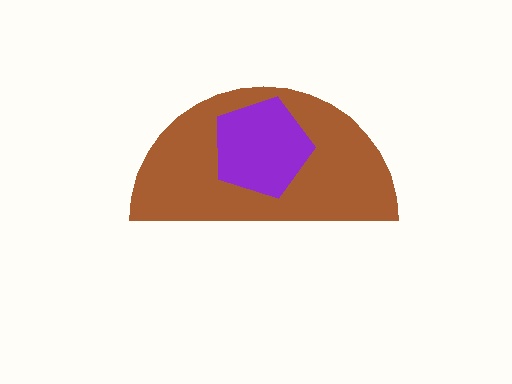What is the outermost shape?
The brown semicircle.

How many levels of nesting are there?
2.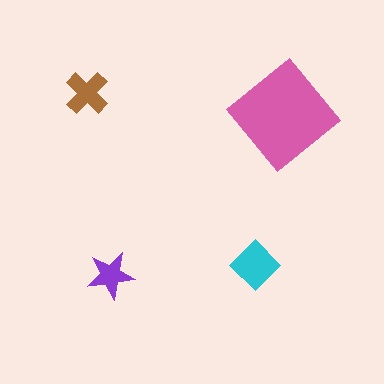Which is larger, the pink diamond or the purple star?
The pink diamond.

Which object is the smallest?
The purple star.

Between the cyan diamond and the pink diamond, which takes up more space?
The pink diamond.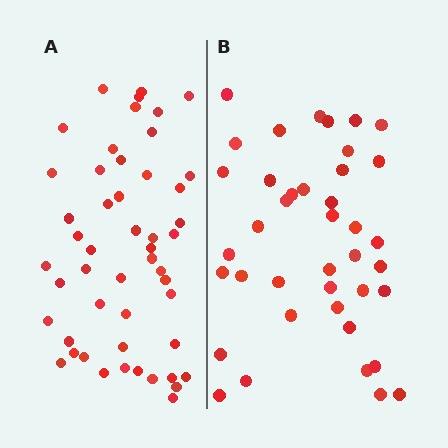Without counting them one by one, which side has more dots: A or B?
Region A (the left region) has more dots.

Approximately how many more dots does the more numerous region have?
Region A has roughly 10 or so more dots than region B.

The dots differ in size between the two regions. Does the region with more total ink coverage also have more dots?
No. Region B has more total ink coverage because its dots are larger, but region A actually contains more individual dots. Total area can be misleading — the number of items is what matters here.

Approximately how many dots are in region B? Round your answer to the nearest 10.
About 40 dots.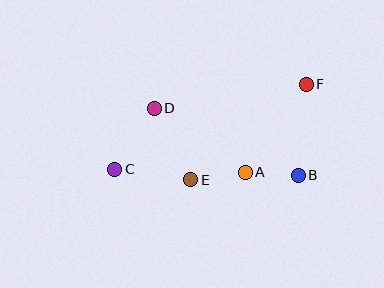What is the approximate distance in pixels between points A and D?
The distance between A and D is approximately 111 pixels.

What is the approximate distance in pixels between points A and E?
The distance between A and E is approximately 55 pixels.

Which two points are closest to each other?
Points A and B are closest to each other.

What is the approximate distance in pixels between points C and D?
The distance between C and D is approximately 72 pixels.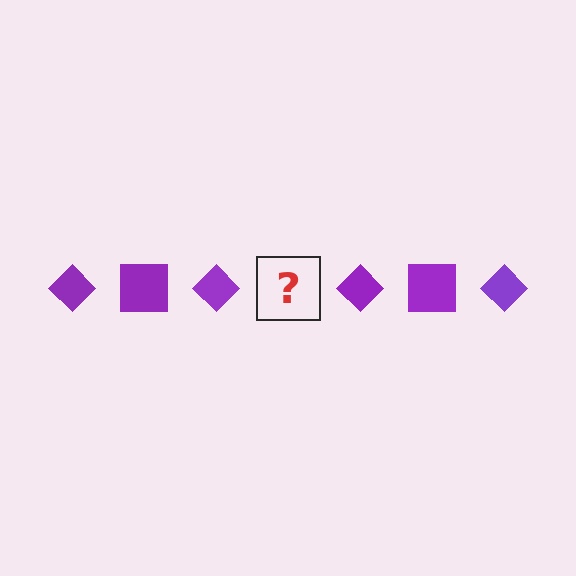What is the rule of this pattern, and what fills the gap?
The rule is that the pattern cycles through diamond, square shapes in purple. The gap should be filled with a purple square.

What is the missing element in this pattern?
The missing element is a purple square.